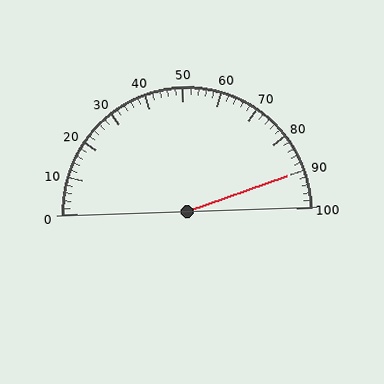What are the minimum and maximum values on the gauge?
The gauge ranges from 0 to 100.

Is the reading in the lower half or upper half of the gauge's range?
The reading is in the upper half of the range (0 to 100).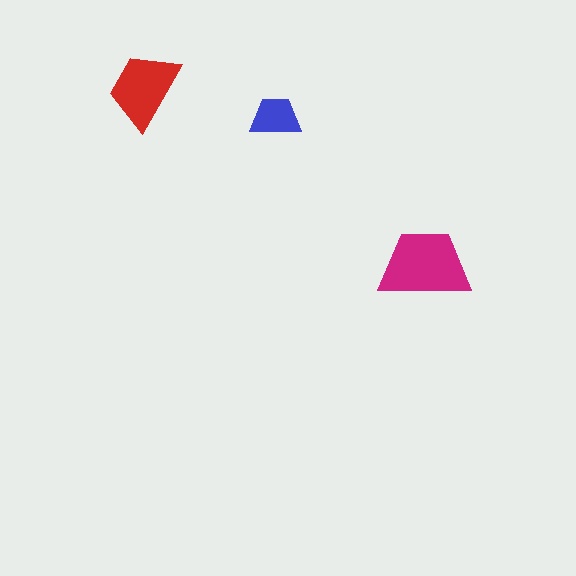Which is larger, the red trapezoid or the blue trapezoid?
The red one.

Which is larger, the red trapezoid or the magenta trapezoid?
The magenta one.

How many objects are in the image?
There are 3 objects in the image.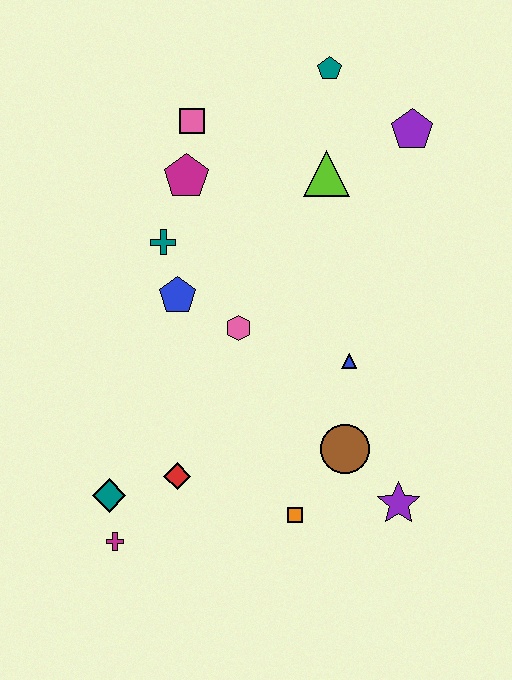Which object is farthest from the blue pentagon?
The purple star is farthest from the blue pentagon.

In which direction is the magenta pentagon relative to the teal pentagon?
The magenta pentagon is to the left of the teal pentagon.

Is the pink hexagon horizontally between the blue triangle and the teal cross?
Yes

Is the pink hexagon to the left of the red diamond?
No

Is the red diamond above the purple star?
Yes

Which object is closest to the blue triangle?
The brown circle is closest to the blue triangle.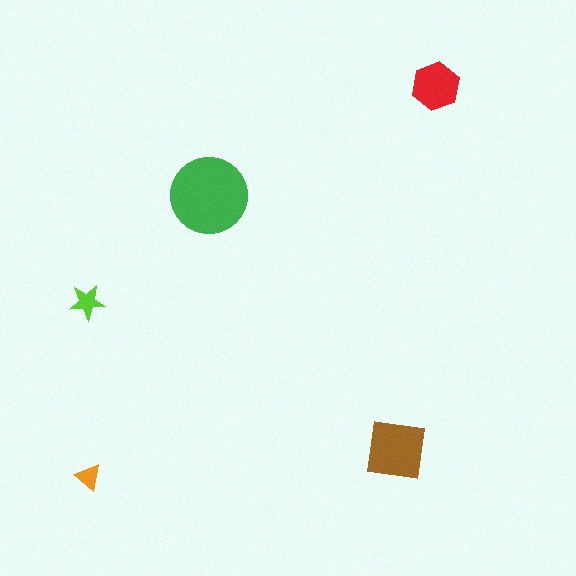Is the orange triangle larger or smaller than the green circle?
Smaller.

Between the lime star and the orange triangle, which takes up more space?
The lime star.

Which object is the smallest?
The orange triangle.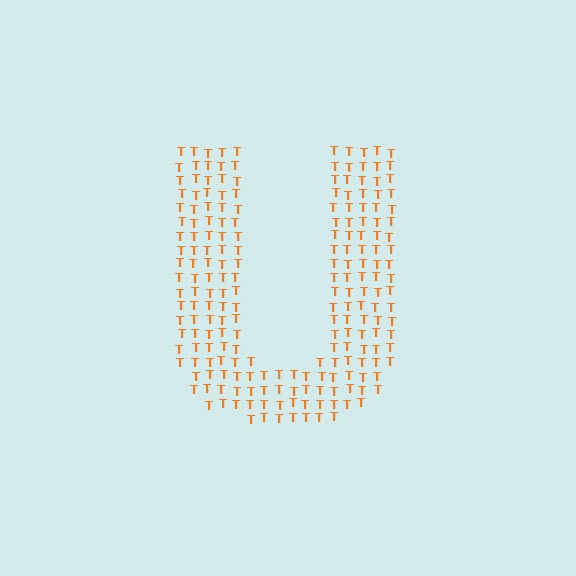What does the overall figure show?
The overall figure shows the letter U.